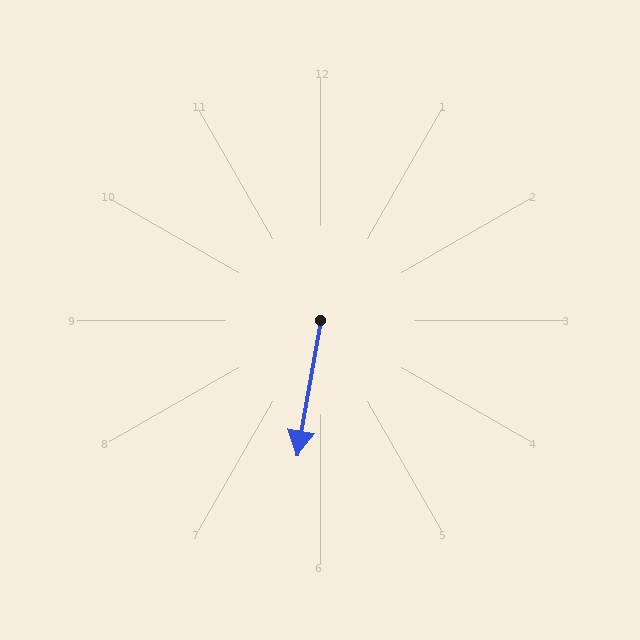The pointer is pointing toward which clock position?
Roughly 6 o'clock.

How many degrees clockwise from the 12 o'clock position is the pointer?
Approximately 190 degrees.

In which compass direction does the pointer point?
South.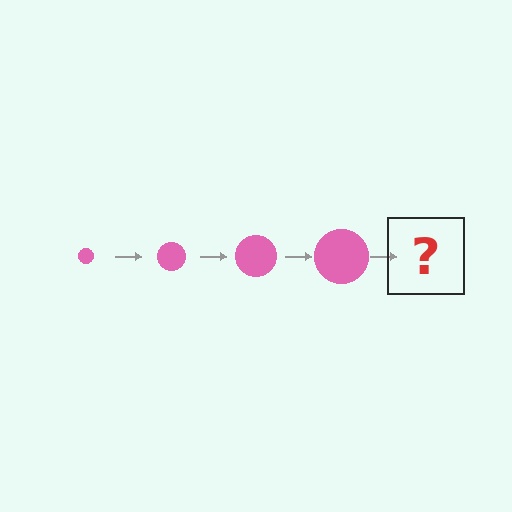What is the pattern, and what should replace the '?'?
The pattern is that the circle gets progressively larger each step. The '?' should be a pink circle, larger than the previous one.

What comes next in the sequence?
The next element should be a pink circle, larger than the previous one.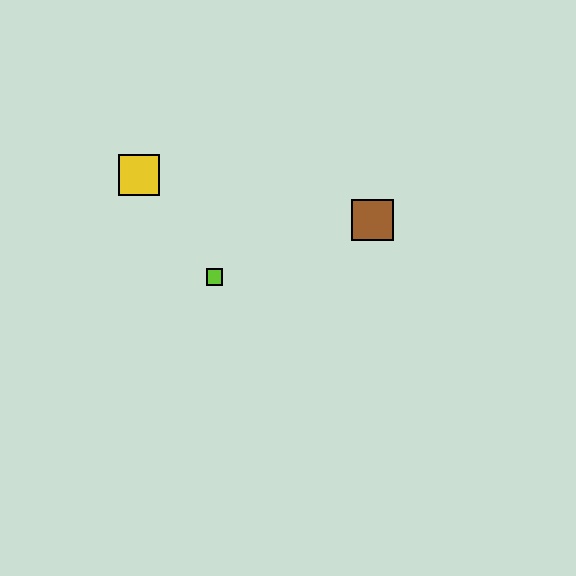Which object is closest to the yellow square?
The lime square is closest to the yellow square.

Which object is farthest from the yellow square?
The brown square is farthest from the yellow square.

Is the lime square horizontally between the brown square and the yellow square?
Yes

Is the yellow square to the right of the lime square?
No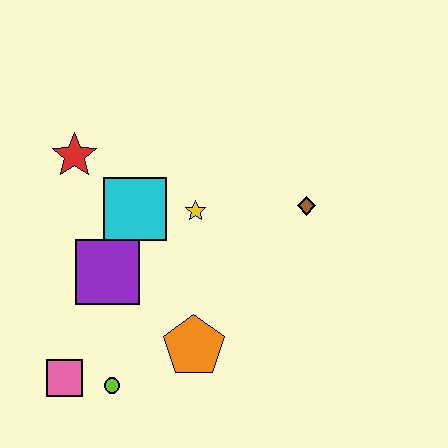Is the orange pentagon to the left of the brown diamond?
Yes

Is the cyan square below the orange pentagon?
No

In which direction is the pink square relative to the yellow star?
The pink square is below the yellow star.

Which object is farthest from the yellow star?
The pink square is farthest from the yellow star.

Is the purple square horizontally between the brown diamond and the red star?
Yes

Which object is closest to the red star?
The cyan square is closest to the red star.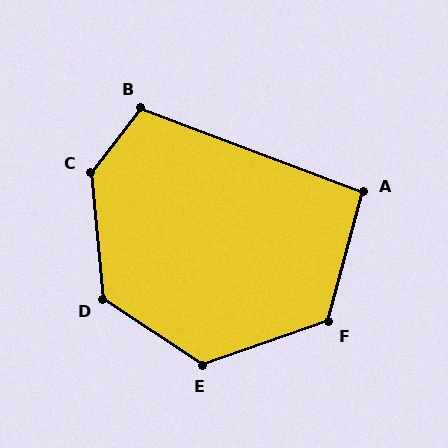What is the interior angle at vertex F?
Approximately 124 degrees (obtuse).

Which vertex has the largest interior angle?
C, at approximately 137 degrees.